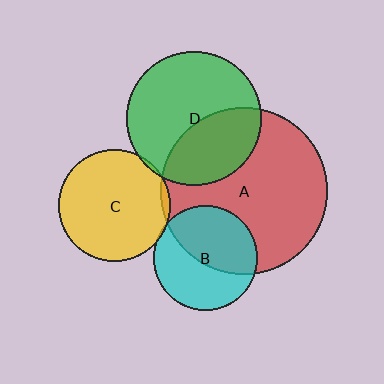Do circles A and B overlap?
Yes.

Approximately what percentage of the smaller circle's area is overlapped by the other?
Approximately 50%.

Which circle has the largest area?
Circle A (red).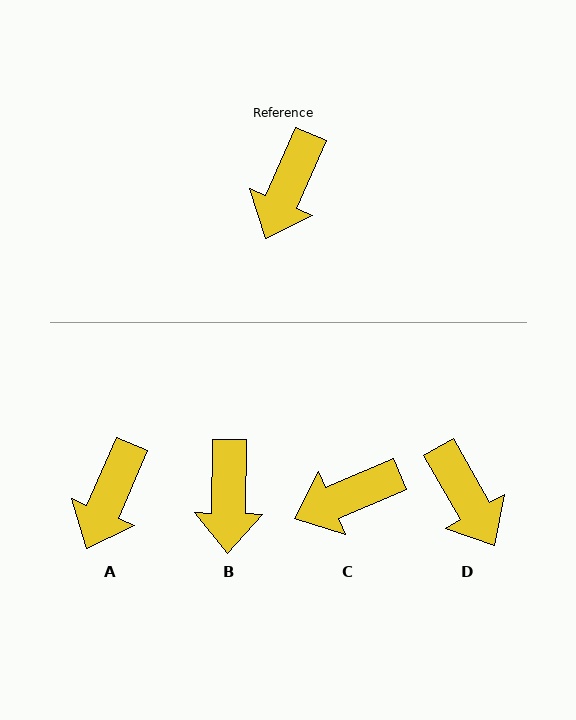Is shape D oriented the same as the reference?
No, it is off by about 53 degrees.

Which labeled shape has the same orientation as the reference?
A.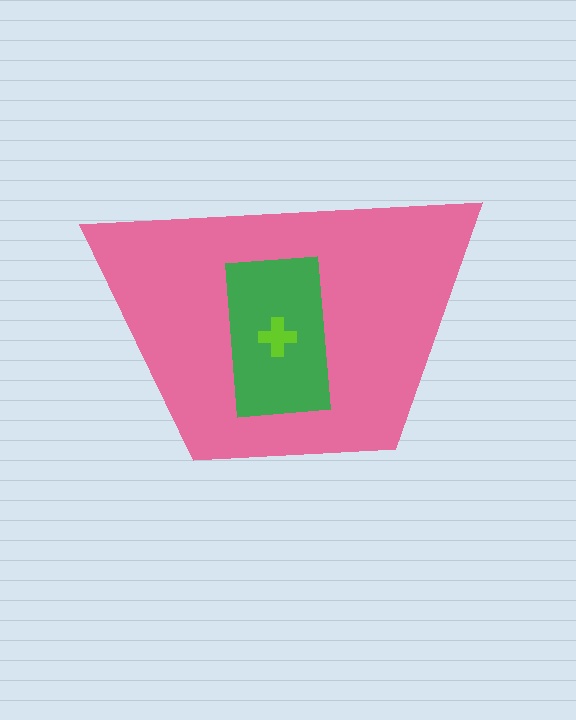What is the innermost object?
The lime cross.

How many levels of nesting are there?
3.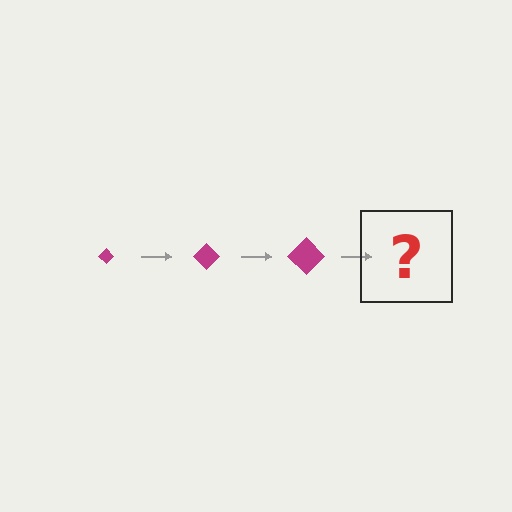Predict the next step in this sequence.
The next step is a magenta diamond, larger than the previous one.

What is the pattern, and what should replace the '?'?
The pattern is that the diamond gets progressively larger each step. The '?' should be a magenta diamond, larger than the previous one.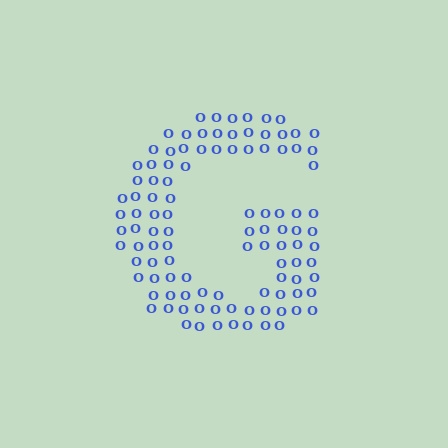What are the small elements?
The small elements are letter O's.